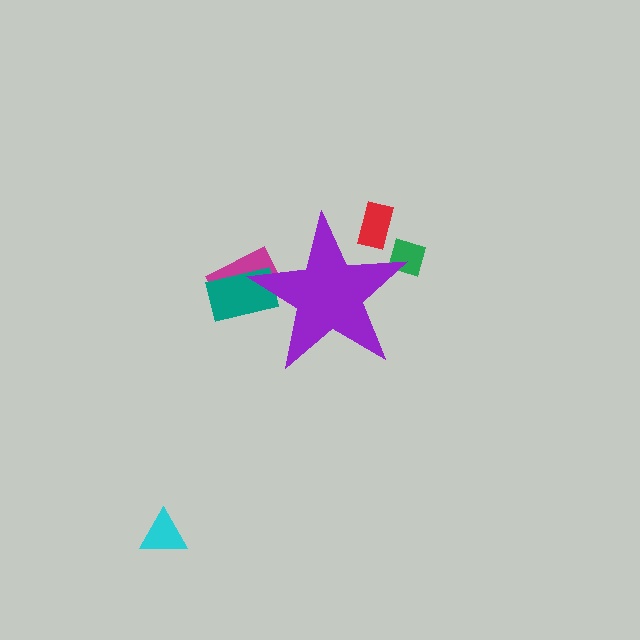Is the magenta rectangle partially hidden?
Yes, the magenta rectangle is partially hidden behind the purple star.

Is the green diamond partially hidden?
Yes, the green diamond is partially hidden behind the purple star.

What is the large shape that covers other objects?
A purple star.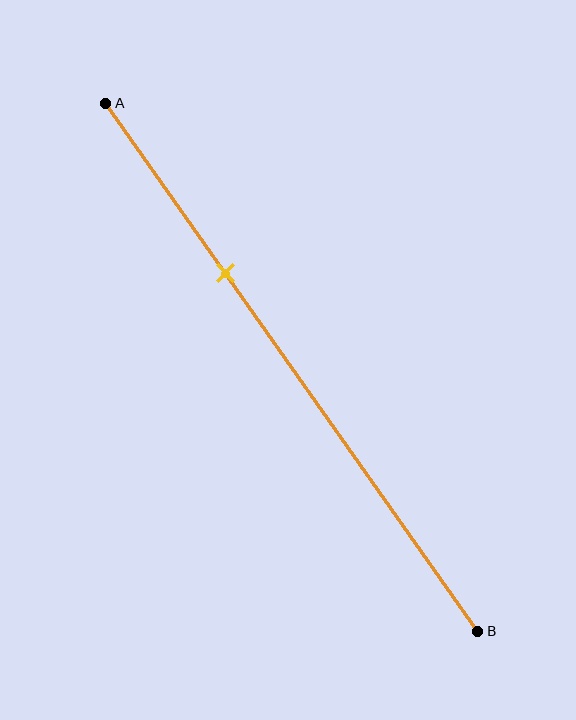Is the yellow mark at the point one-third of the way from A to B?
Yes, the mark is approximately at the one-third point.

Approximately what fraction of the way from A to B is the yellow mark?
The yellow mark is approximately 30% of the way from A to B.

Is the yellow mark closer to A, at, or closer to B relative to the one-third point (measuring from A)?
The yellow mark is approximately at the one-third point of segment AB.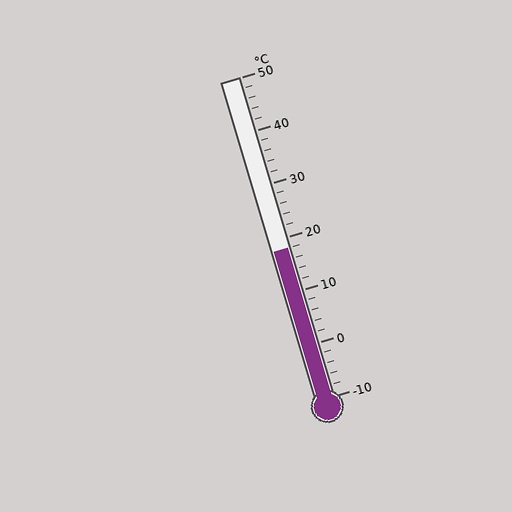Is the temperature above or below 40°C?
The temperature is below 40°C.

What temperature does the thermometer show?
The thermometer shows approximately 18°C.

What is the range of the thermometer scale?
The thermometer scale ranges from -10°C to 50°C.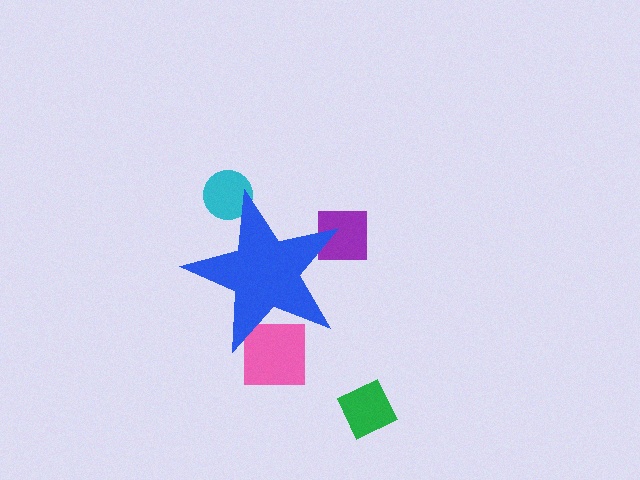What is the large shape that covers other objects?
A blue star.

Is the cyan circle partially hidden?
Yes, the cyan circle is partially hidden behind the blue star.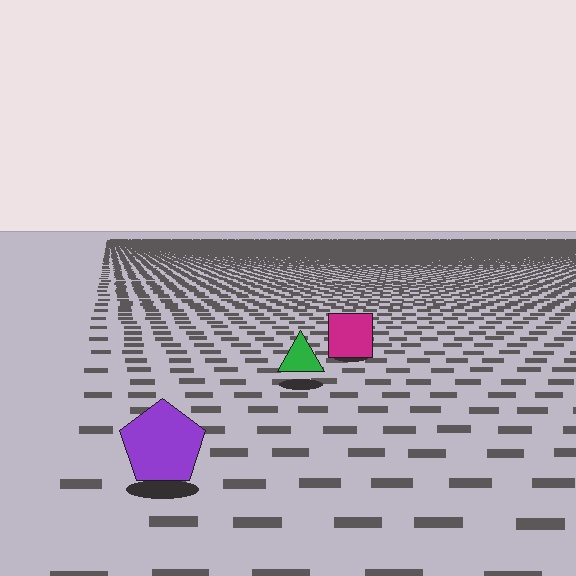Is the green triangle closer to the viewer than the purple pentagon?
No. The purple pentagon is closer — you can tell from the texture gradient: the ground texture is coarser near it.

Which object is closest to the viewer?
The purple pentagon is closest. The texture marks near it are larger and more spread out.